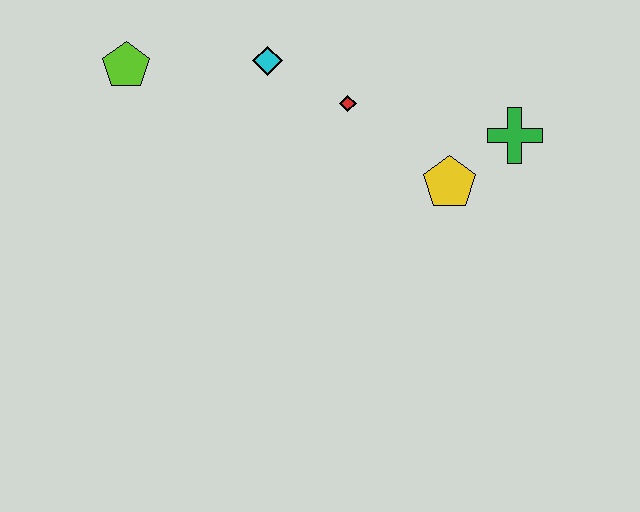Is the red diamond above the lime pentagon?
No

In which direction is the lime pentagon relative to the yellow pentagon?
The lime pentagon is to the left of the yellow pentagon.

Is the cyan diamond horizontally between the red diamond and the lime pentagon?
Yes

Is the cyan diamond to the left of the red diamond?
Yes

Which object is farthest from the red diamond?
The lime pentagon is farthest from the red diamond.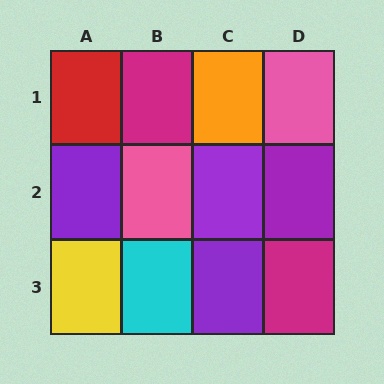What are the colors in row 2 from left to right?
Purple, pink, purple, purple.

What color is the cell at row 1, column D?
Pink.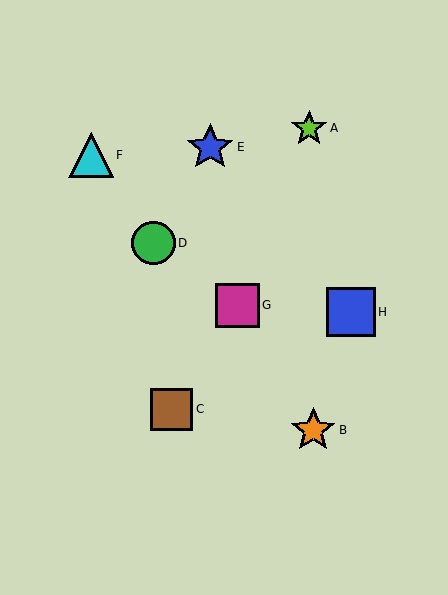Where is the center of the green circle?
The center of the green circle is at (153, 243).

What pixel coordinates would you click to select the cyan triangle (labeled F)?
Click at (91, 155) to select the cyan triangle F.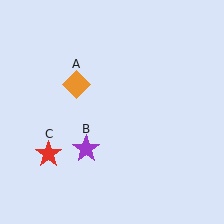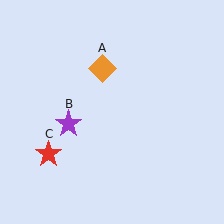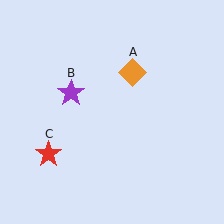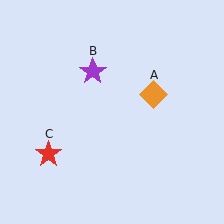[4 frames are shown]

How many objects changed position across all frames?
2 objects changed position: orange diamond (object A), purple star (object B).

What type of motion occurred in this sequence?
The orange diamond (object A), purple star (object B) rotated clockwise around the center of the scene.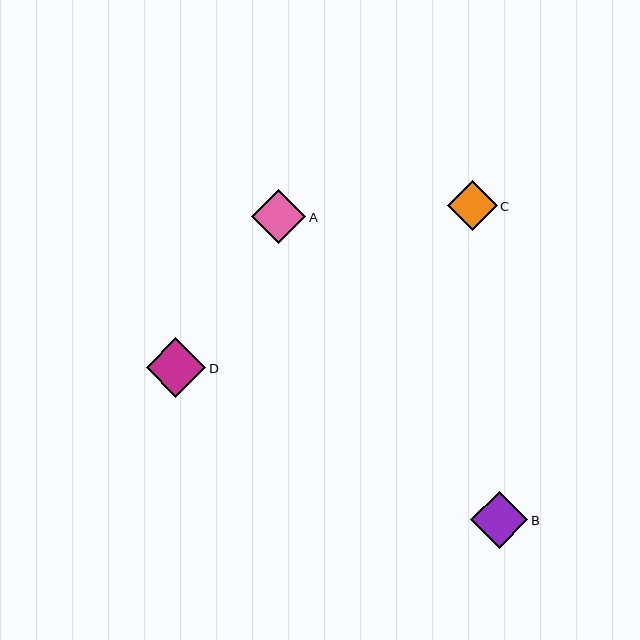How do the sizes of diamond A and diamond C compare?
Diamond A and diamond C are approximately the same size.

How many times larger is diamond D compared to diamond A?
Diamond D is approximately 1.1 times the size of diamond A.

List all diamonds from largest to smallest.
From largest to smallest: D, B, A, C.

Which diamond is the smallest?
Diamond C is the smallest with a size of approximately 50 pixels.